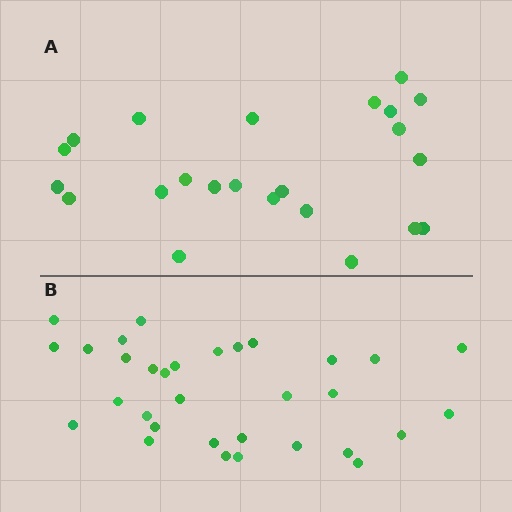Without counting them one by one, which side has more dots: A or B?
Region B (the bottom region) has more dots.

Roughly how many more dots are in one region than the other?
Region B has roughly 8 or so more dots than region A.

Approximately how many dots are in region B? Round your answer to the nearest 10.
About 30 dots. (The exact count is 32, which rounds to 30.)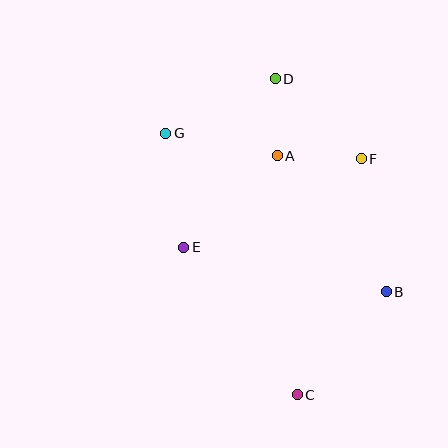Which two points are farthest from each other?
Points C and D are farthest from each other.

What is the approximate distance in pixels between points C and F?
The distance between C and F is approximately 244 pixels.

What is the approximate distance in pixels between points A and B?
The distance between A and B is approximately 174 pixels.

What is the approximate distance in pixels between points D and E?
The distance between D and E is approximately 192 pixels.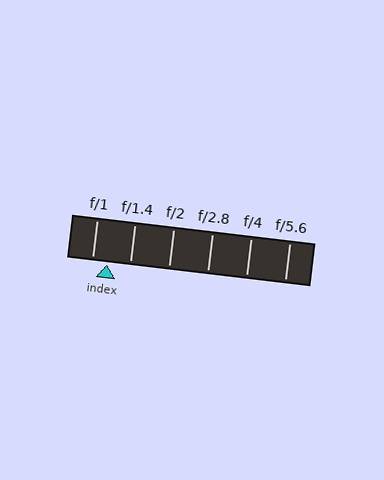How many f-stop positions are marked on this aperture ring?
There are 6 f-stop positions marked.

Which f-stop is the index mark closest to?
The index mark is closest to f/1.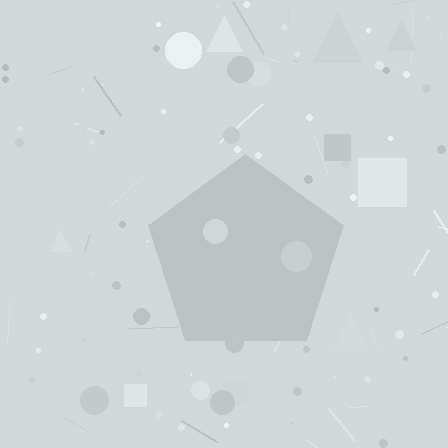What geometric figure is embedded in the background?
A pentagon is embedded in the background.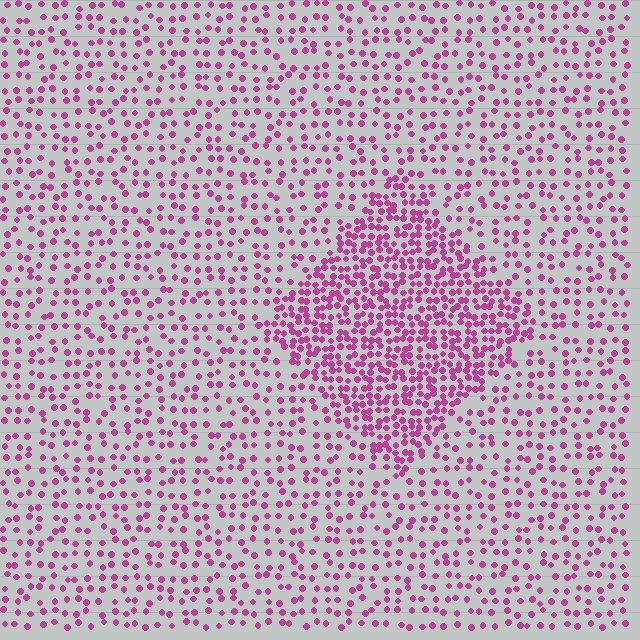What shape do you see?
I see a diamond.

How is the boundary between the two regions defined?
The boundary is defined by a change in element density (approximately 2.2x ratio). All elements are the same color, size, and shape.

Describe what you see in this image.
The image contains small magenta elements arranged at two different densities. A diamond-shaped region is visible where the elements are more densely packed than the surrounding area.